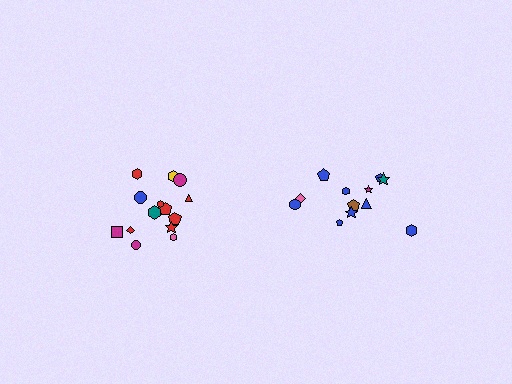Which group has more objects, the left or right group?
The left group.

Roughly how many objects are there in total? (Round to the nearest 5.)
Roughly 25 objects in total.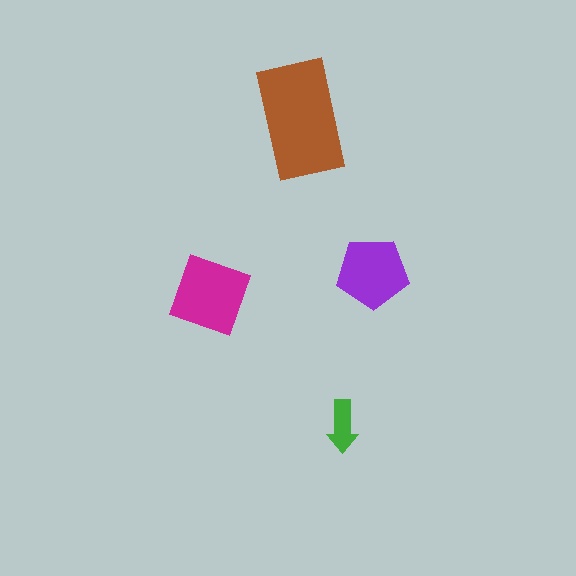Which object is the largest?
The brown rectangle.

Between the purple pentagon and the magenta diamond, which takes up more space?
The magenta diamond.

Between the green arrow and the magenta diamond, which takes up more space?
The magenta diamond.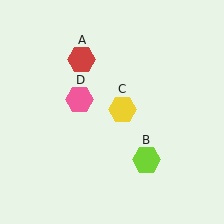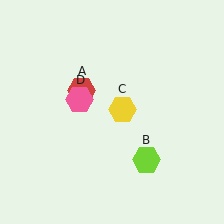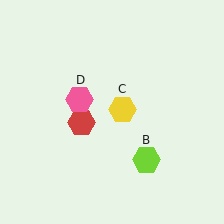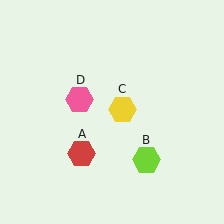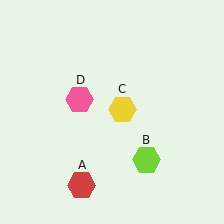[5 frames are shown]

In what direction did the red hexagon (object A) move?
The red hexagon (object A) moved down.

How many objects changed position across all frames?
1 object changed position: red hexagon (object A).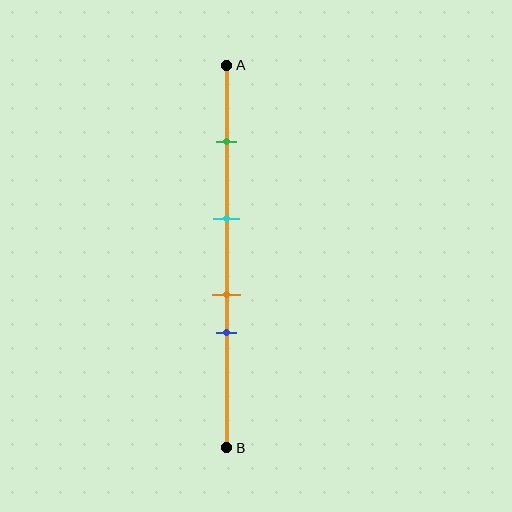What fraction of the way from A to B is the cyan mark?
The cyan mark is approximately 40% (0.4) of the way from A to B.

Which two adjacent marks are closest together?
The orange and blue marks are the closest adjacent pair.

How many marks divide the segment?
There are 4 marks dividing the segment.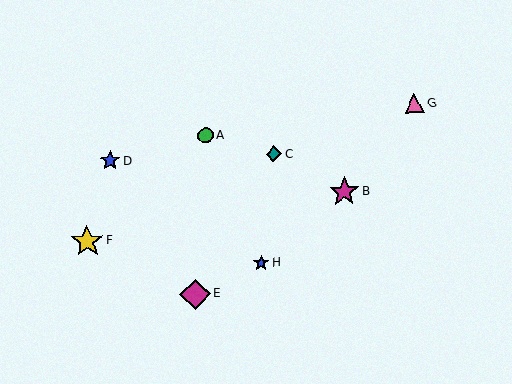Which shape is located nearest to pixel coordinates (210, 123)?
The green circle (labeled A) at (206, 135) is nearest to that location.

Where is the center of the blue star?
The center of the blue star is at (261, 263).